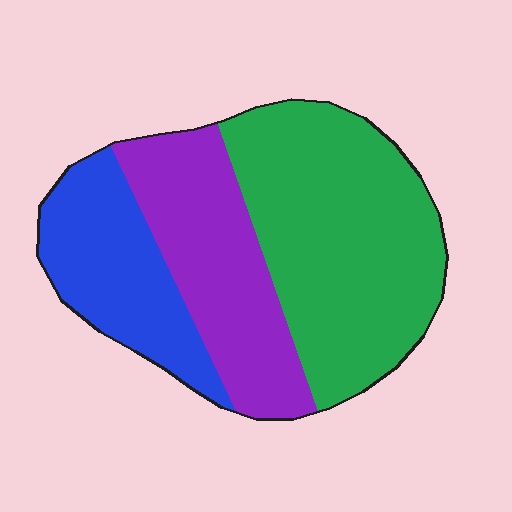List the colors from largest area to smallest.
From largest to smallest: green, purple, blue.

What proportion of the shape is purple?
Purple covers 29% of the shape.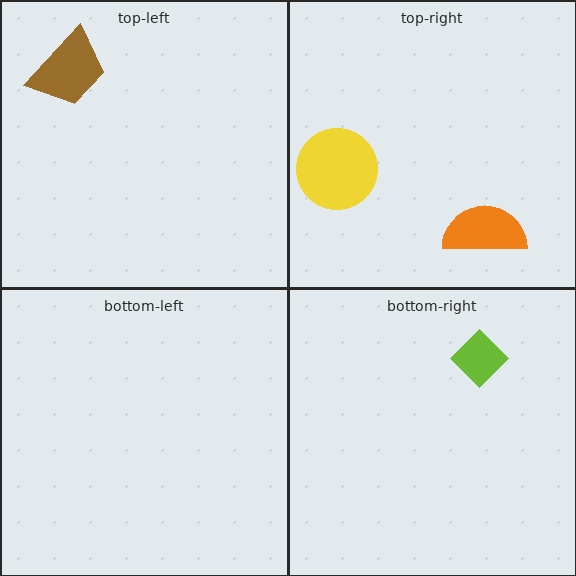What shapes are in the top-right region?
The yellow circle, the orange semicircle.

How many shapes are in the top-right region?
2.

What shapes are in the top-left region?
The brown trapezoid.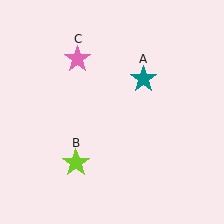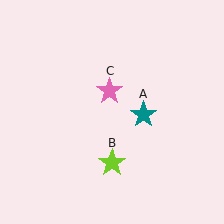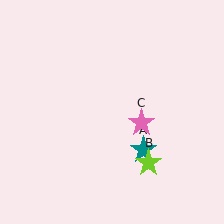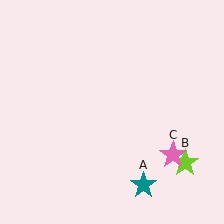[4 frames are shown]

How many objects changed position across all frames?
3 objects changed position: teal star (object A), lime star (object B), pink star (object C).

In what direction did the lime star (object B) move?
The lime star (object B) moved right.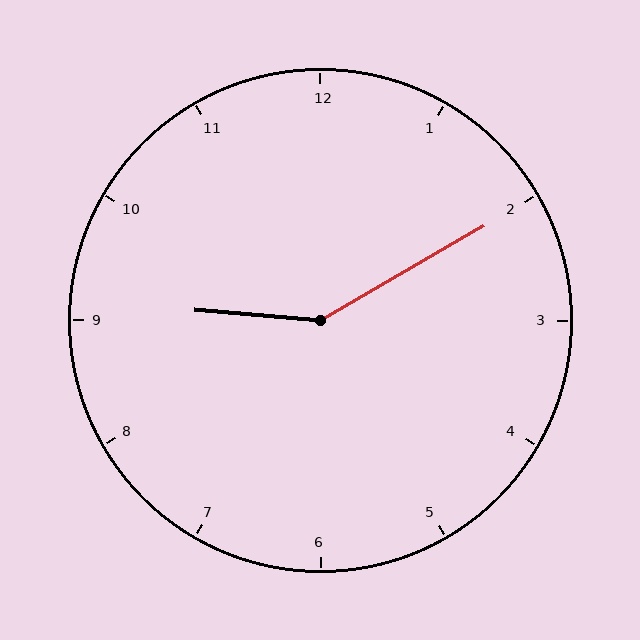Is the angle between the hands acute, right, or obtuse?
It is obtuse.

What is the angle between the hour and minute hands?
Approximately 145 degrees.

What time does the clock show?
9:10.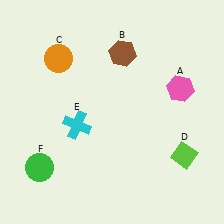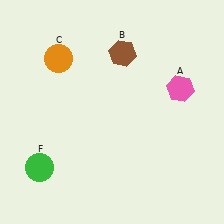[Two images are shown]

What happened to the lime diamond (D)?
The lime diamond (D) was removed in Image 2. It was in the bottom-right area of Image 1.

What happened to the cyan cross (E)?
The cyan cross (E) was removed in Image 2. It was in the bottom-left area of Image 1.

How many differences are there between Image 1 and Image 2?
There are 2 differences between the two images.